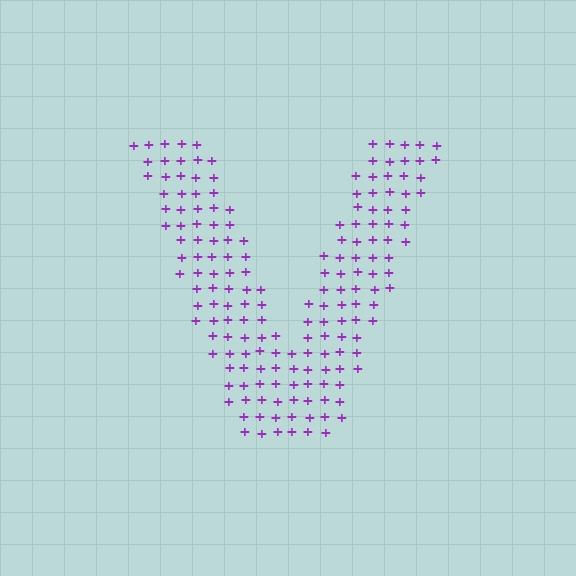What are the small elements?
The small elements are plus signs.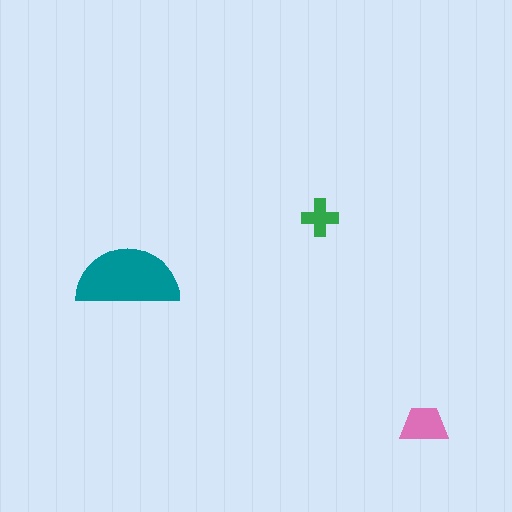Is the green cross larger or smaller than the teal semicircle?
Smaller.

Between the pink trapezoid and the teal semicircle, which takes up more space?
The teal semicircle.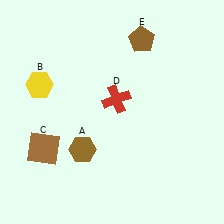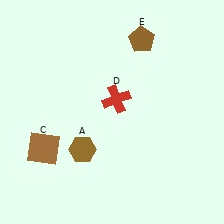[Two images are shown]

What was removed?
The yellow hexagon (B) was removed in Image 2.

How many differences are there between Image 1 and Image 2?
There is 1 difference between the two images.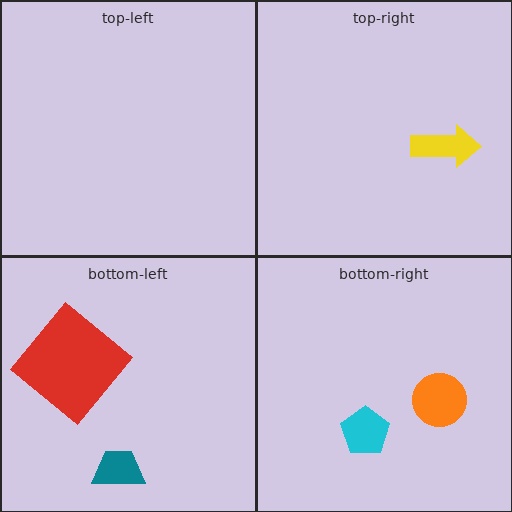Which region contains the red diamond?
The bottom-left region.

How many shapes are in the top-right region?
1.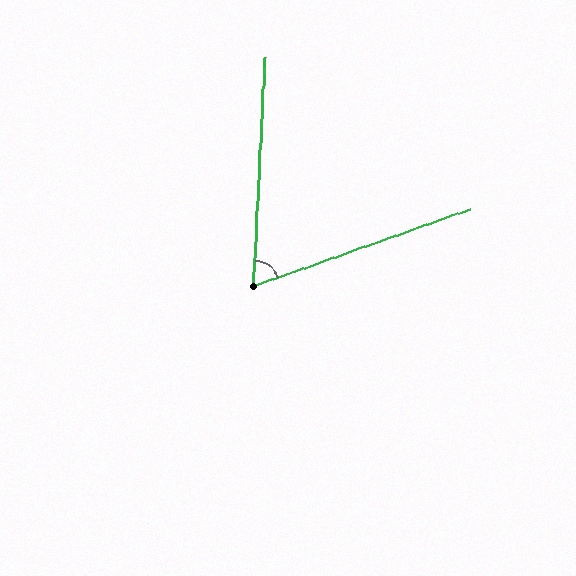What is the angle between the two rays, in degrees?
Approximately 67 degrees.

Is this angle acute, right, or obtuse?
It is acute.